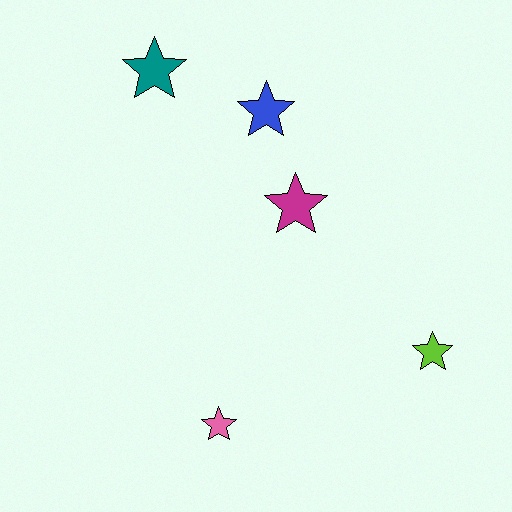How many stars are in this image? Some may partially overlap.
There are 5 stars.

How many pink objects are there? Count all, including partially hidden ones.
There is 1 pink object.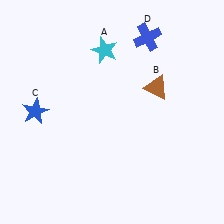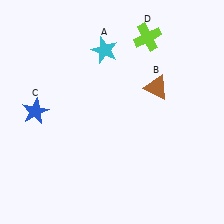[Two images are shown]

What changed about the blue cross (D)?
In Image 1, D is blue. In Image 2, it changed to lime.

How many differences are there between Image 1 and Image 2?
There is 1 difference between the two images.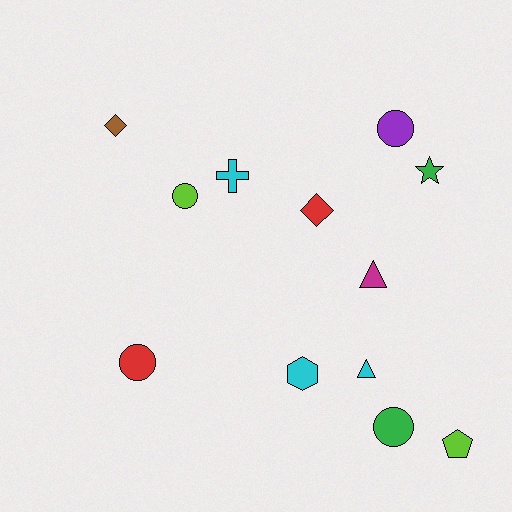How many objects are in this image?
There are 12 objects.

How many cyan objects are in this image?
There are 3 cyan objects.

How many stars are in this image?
There is 1 star.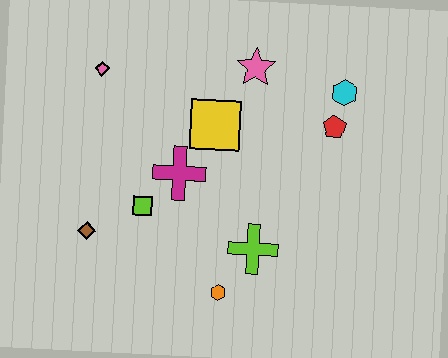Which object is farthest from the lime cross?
The pink diamond is farthest from the lime cross.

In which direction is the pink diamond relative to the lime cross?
The pink diamond is above the lime cross.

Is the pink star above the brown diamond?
Yes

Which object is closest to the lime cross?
The orange hexagon is closest to the lime cross.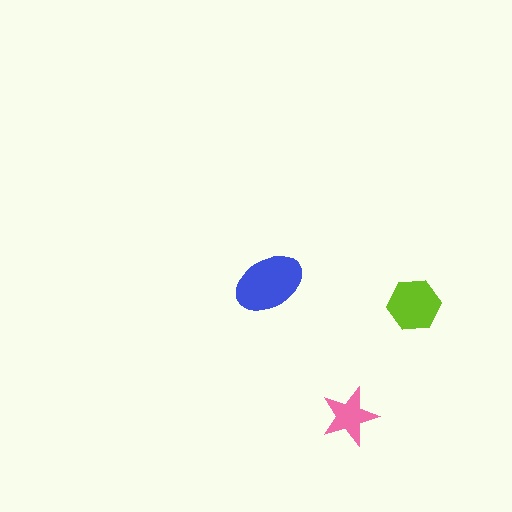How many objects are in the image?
There are 3 objects in the image.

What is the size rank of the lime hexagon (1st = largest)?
2nd.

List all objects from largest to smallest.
The blue ellipse, the lime hexagon, the pink star.